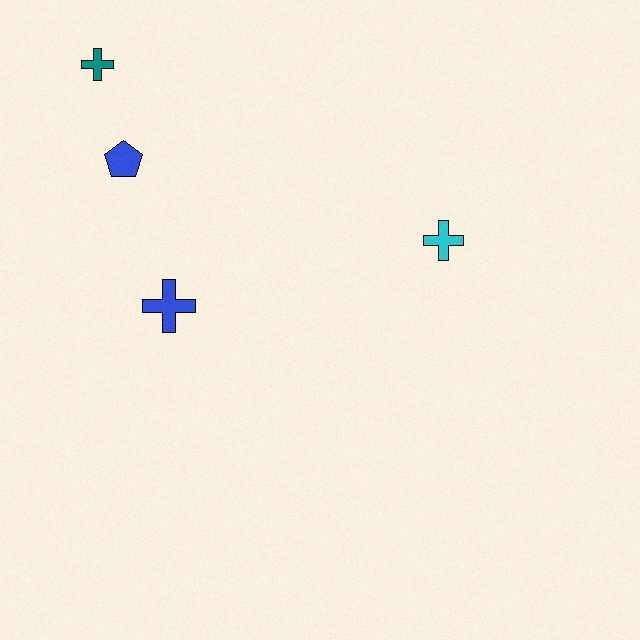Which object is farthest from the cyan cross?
The teal cross is farthest from the cyan cross.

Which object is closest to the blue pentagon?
The teal cross is closest to the blue pentagon.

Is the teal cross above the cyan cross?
Yes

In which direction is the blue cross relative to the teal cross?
The blue cross is below the teal cross.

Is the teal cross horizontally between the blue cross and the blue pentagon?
No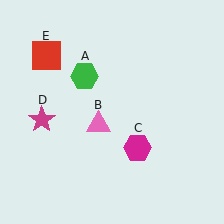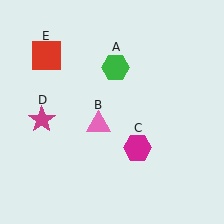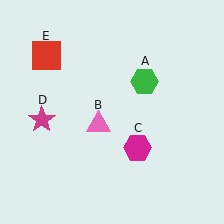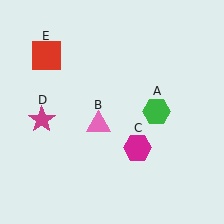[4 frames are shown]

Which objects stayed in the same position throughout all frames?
Pink triangle (object B) and magenta hexagon (object C) and magenta star (object D) and red square (object E) remained stationary.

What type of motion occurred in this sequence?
The green hexagon (object A) rotated clockwise around the center of the scene.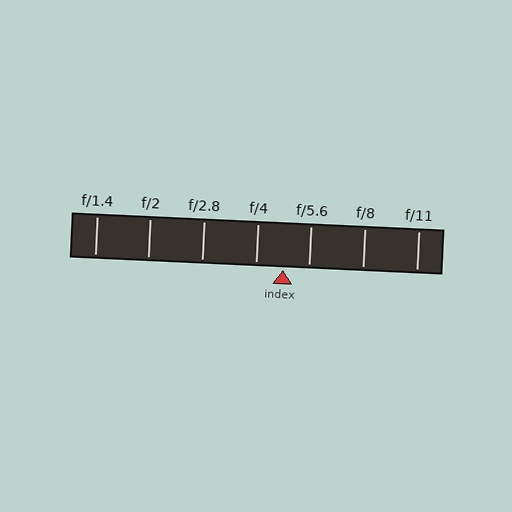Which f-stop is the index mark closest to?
The index mark is closest to f/5.6.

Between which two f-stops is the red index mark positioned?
The index mark is between f/4 and f/5.6.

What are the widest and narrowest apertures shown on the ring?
The widest aperture shown is f/1.4 and the narrowest is f/11.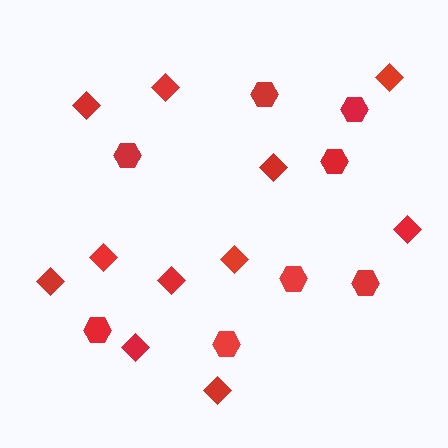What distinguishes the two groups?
There are 2 groups: one group of diamonds (11) and one group of hexagons (8).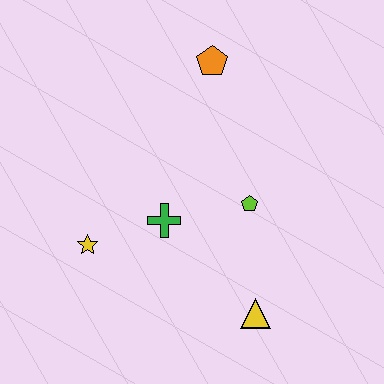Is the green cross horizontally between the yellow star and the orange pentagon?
Yes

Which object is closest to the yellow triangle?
The lime pentagon is closest to the yellow triangle.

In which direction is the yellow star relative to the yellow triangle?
The yellow star is to the left of the yellow triangle.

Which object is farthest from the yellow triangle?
The orange pentagon is farthest from the yellow triangle.